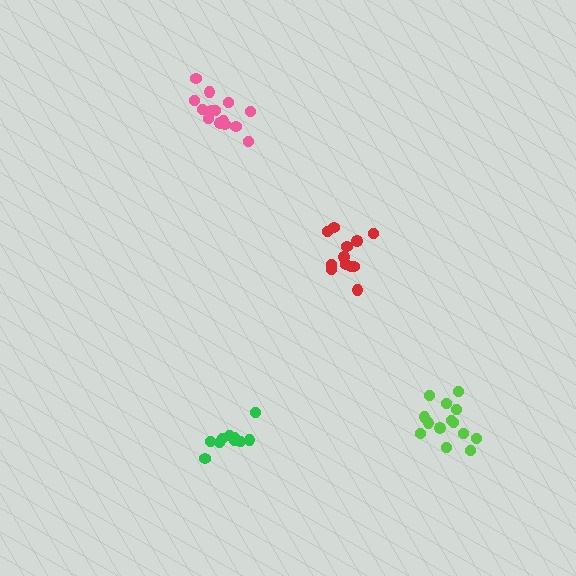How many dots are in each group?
Group 1: 12 dots, Group 2: 14 dots, Group 3: 10 dots, Group 4: 14 dots (50 total).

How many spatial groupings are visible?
There are 4 spatial groupings.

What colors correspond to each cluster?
The clusters are colored: red, lime, green, pink.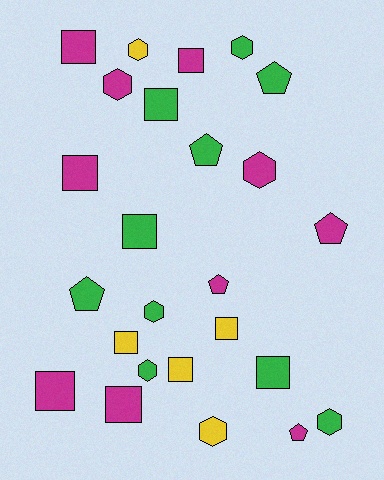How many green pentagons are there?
There are 3 green pentagons.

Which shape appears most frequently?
Square, with 11 objects.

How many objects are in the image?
There are 25 objects.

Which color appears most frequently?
Magenta, with 10 objects.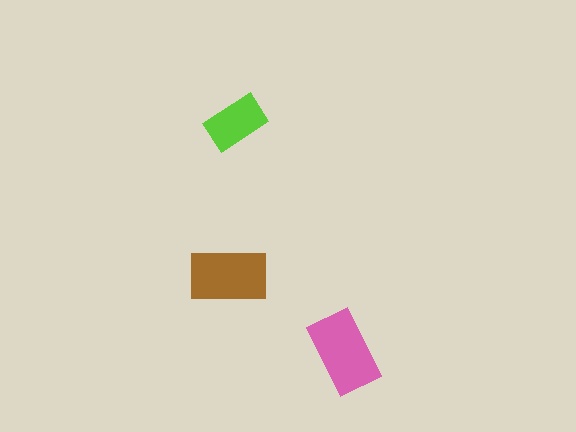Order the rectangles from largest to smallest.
the pink one, the brown one, the lime one.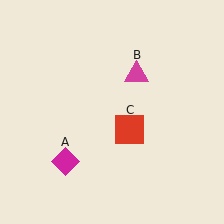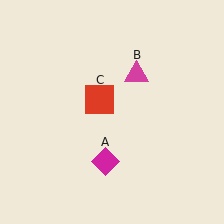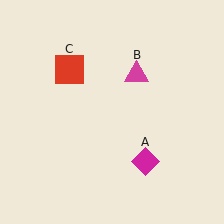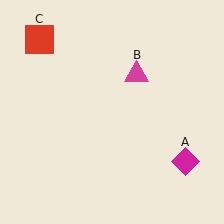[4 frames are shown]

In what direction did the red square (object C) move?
The red square (object C) moved up and to the left.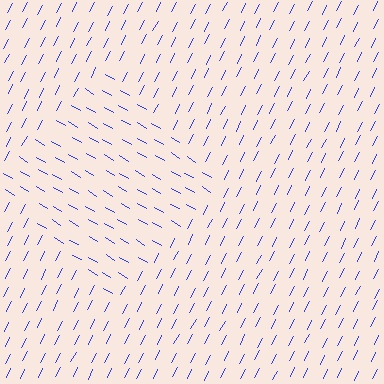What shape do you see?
I see a diamond.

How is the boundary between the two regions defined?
The boundary is defined purely by a change in line orientation (approximately 87 degrees difference). All lines are the same color and thickness.